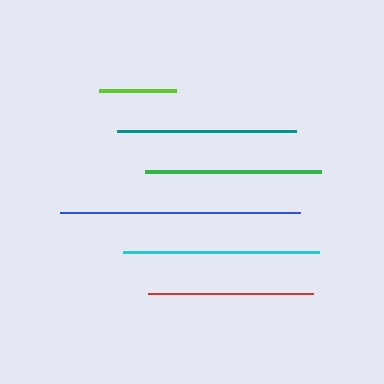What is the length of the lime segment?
The lime segment is approximately 77 pixels long.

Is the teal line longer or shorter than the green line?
The teal line is longer than the green line.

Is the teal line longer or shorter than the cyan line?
The cyan line is longer than the teal line.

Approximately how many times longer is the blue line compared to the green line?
The blue line is approximately 1.4 times the length of the green line.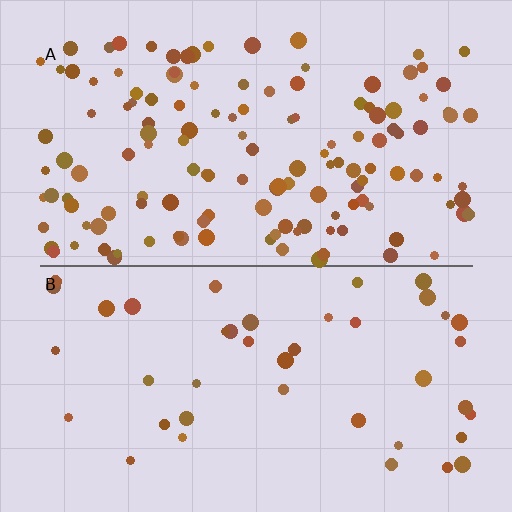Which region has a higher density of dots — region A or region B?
A (the top).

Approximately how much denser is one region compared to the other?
Approximately 3.2× — region A over region B.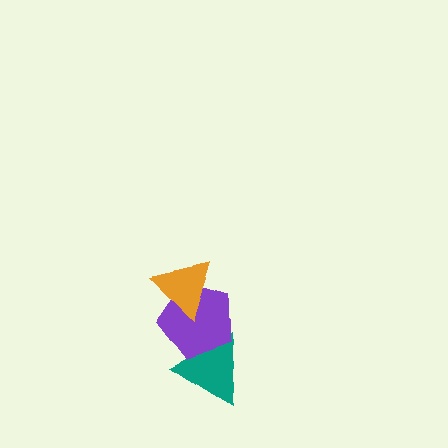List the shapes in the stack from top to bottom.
From top to bottom: the orange triangle, the purple pentagon, the teal triangle.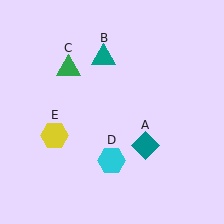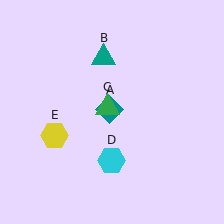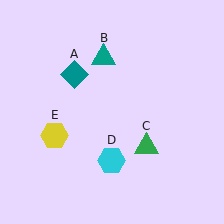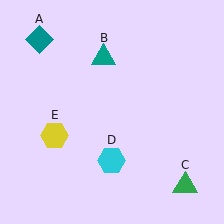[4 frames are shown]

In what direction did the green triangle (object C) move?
The green triangle (object C) moved down and to the right.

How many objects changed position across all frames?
2 objects changed position: teal diamond (object A), green triangle (object C).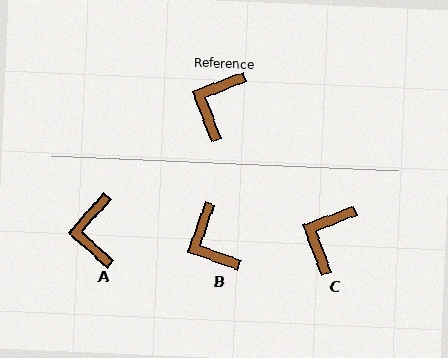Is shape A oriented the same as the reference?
No, it is off by about 27 degrees.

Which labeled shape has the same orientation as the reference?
C.